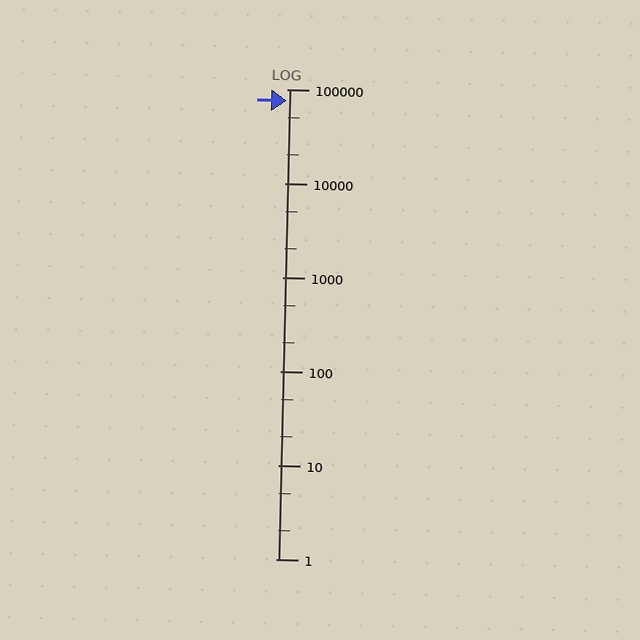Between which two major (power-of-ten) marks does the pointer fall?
The pointer is between 10000 and 100000.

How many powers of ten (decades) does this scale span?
The scale spans 5 decades, from 1 to 100000.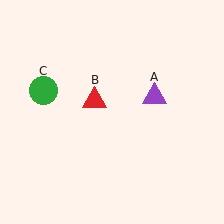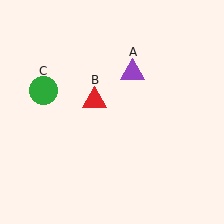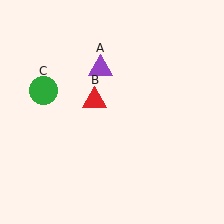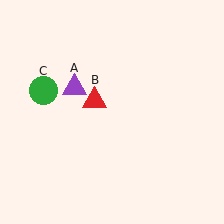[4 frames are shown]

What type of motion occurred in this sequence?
The purple triangle (object A) rotated counterclockwise around the center of the scene.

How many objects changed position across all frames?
1 object changed position: purple triangle (object A).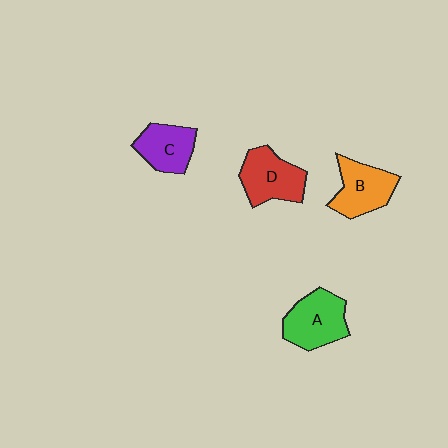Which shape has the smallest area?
Shape C (purple).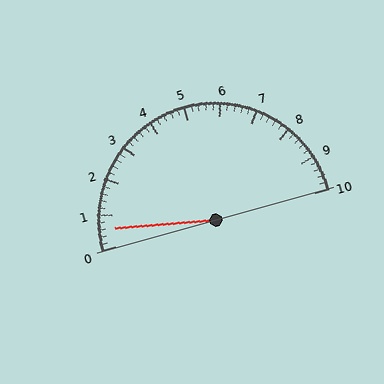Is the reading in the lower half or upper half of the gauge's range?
The reading is in the lower half of the range (0 to 10).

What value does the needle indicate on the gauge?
The needle indicates approximately 0.6.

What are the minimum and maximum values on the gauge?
The gauge ranges from 0 to 10.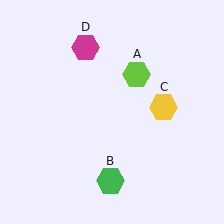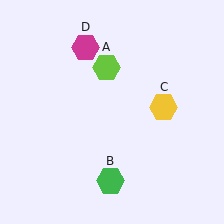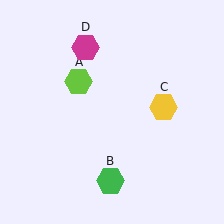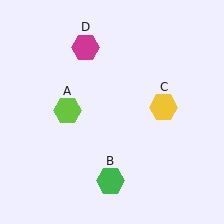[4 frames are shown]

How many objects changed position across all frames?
1 object changed position: lime hexagon (object A).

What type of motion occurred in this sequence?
The lime hexagon (object A) rotated counterclockwise around the center of the scene.